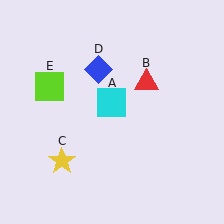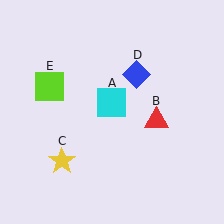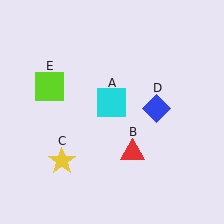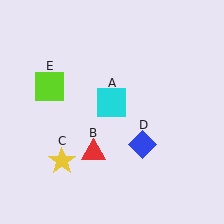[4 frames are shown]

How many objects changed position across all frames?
2 objects changed position: red triangle (object B), blue diamond (object D).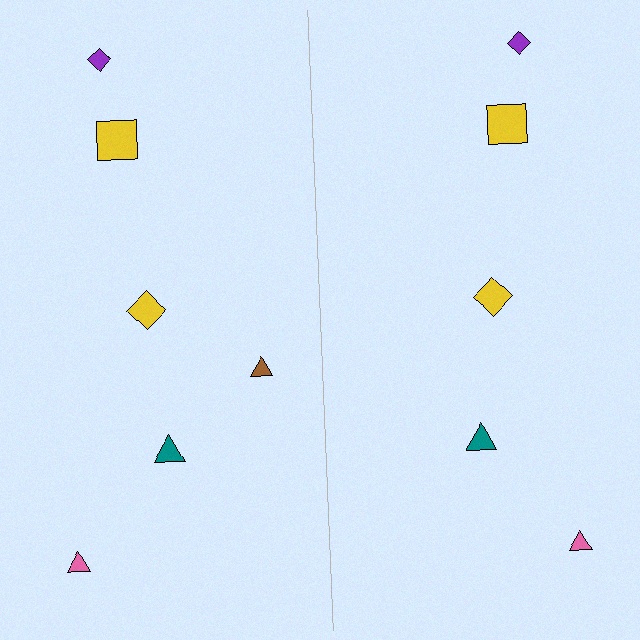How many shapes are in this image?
There are 11 shapes in this image.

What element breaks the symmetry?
A brown triangle is missing from the right side.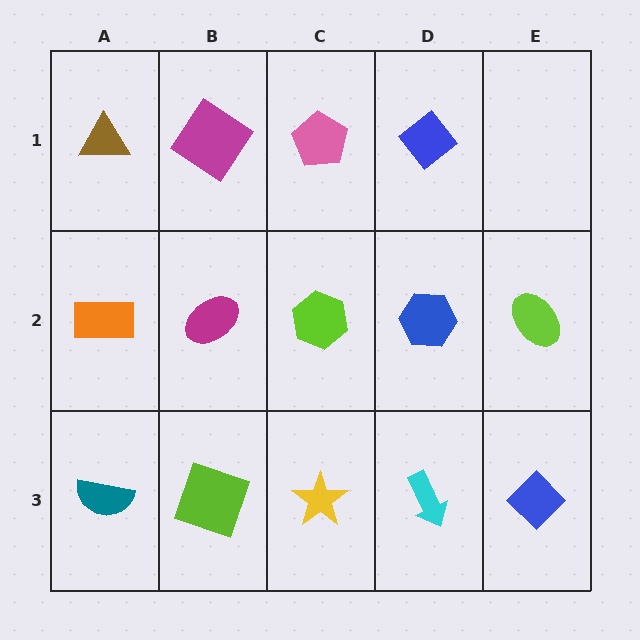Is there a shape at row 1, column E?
No, that cell is empty.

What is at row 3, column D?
A cyan arrow.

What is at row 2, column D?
A blue hexagon.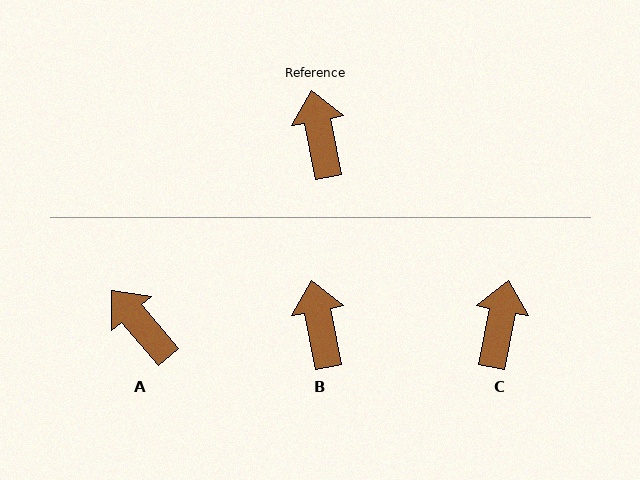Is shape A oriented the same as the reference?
No, it is off by about 30 degrees.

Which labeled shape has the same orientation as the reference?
B.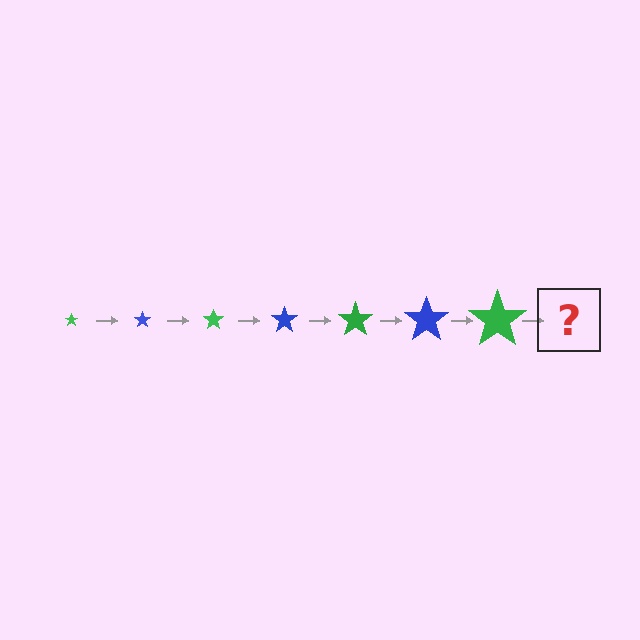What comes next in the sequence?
The next element should be a blue star, larger than the previous one.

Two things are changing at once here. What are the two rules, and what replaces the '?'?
The two rules are that the star grows larger each step and the color cycles through green and blue. The '?' should be a blue star, larger than the previous one.